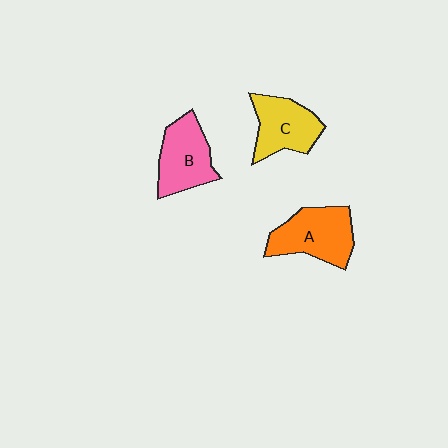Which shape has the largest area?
Shape A (orange).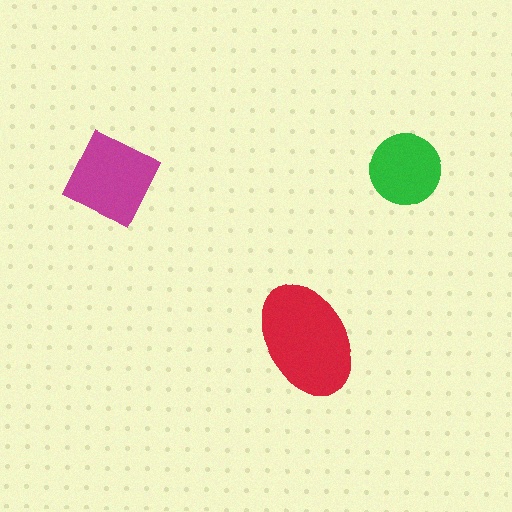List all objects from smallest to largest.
The green circle, the magenta diamond, the red ellipse.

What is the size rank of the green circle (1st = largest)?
3rd.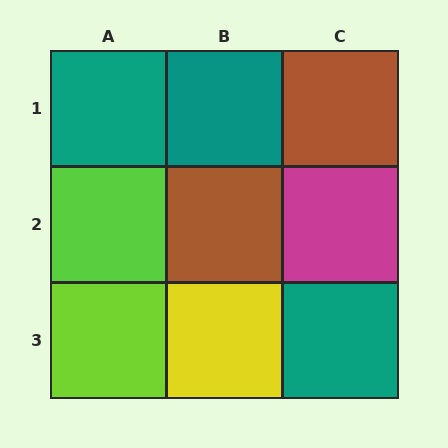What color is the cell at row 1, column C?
Brown.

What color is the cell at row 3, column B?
Yellow.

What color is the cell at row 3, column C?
Teal.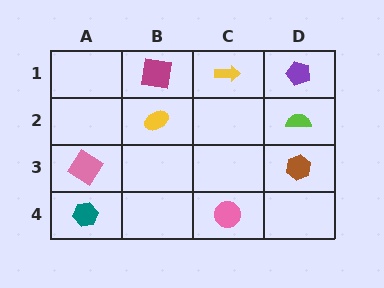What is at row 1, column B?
A magenta square.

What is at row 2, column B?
A yellow ellipse.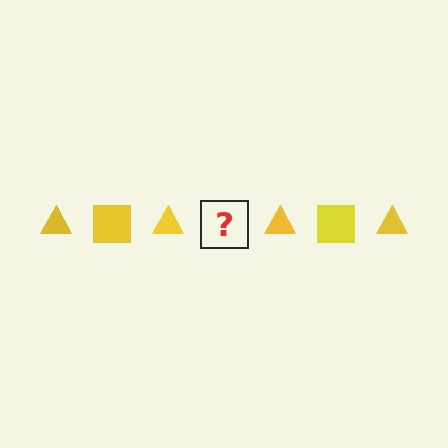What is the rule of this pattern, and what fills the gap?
The rule is that the pattern cycles through triangle, square shapes in yellow. The gap should be filled with a yellow square.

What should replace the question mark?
The question mark should be replaced with a yellow square.